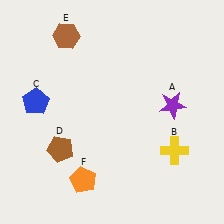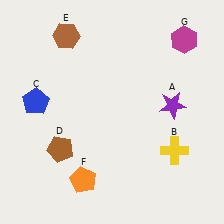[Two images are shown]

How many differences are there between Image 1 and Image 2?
There is 1 difference between the two images.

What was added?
A magenta hexagon (G) was added in Image 2.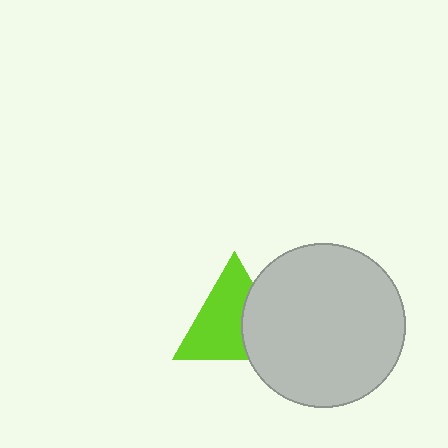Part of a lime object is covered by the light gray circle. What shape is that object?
It is a triangle.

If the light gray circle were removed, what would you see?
You would see the complete lime triangle.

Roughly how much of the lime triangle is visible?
Most of it is visible (roughly 65%).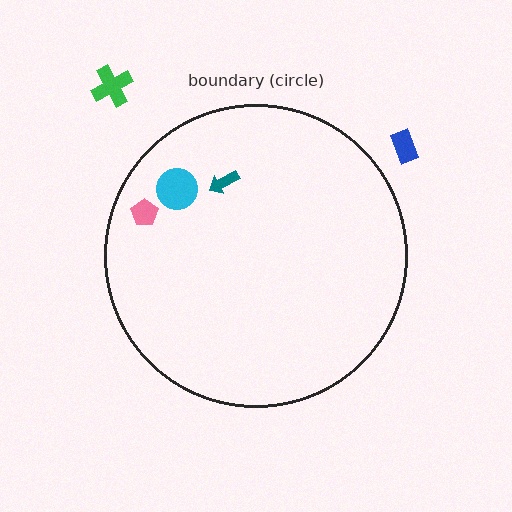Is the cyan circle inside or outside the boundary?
Inside.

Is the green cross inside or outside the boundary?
Outside.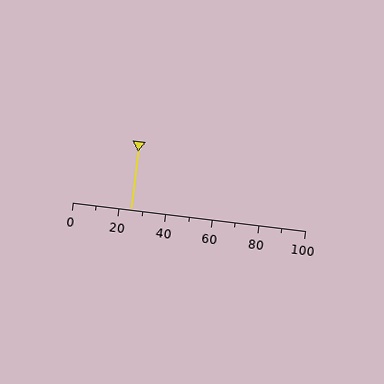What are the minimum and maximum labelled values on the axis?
The axis runs from 0 to 100.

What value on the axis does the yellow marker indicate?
The marker indicates approximately 25.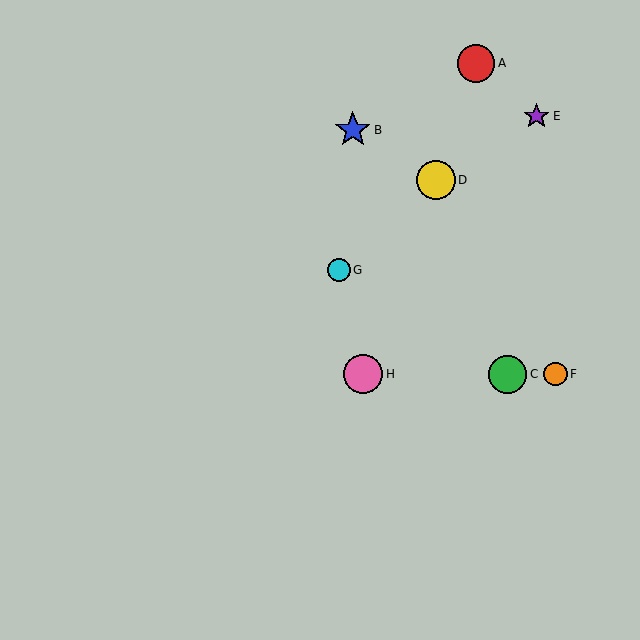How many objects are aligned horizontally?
3 objects (C, F, H) are aligned horizontally.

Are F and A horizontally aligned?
No, F is at y≈374 and A is at y≈64.